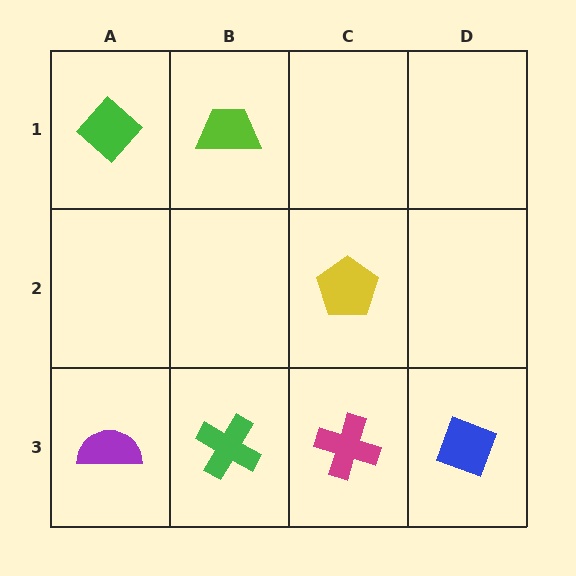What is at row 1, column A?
A green diamond.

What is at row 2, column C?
A yellow pentagon.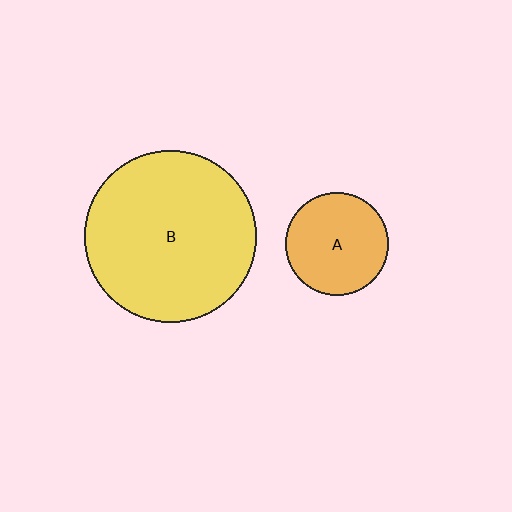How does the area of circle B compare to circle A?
Approximately 2.8 times.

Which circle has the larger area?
Circle B (yellow).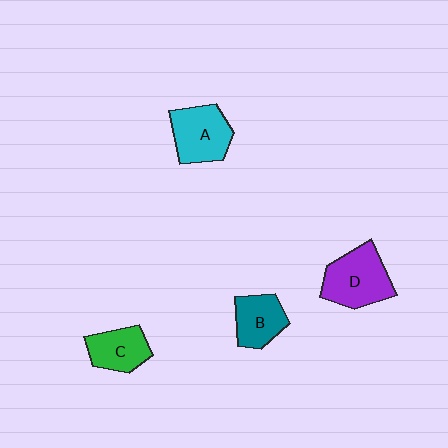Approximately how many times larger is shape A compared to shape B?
Approximately 1.3 times.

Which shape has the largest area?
Shape D (purple).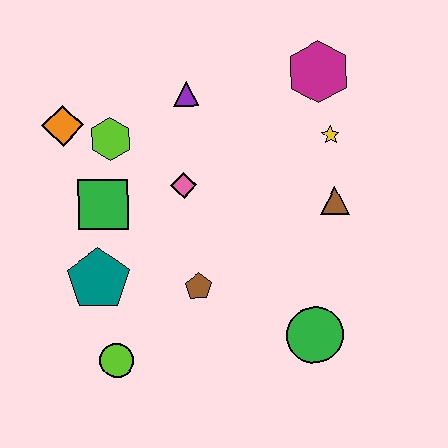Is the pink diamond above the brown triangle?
Yes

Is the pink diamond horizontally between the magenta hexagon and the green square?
Yes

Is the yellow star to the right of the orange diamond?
Yes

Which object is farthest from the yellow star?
The lime circle is farthest from the yellow star.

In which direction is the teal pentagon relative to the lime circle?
The teal pentagon is above the lime circle.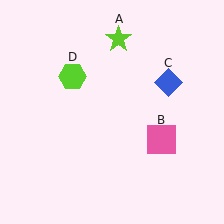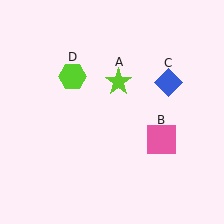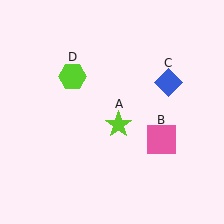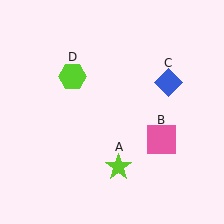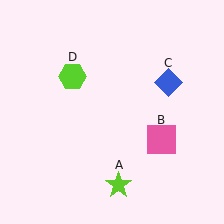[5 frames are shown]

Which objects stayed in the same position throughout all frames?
Pink square (object B) and blue diamond (object C) and lime hexagon (object D) remained stationary.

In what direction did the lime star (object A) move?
The lime star (object A) moved down.